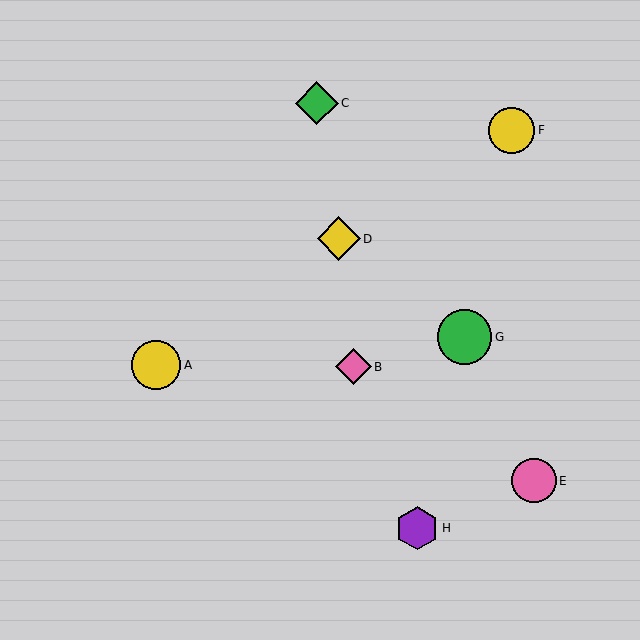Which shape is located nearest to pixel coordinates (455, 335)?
The green circle (labeled G) at (465, 337) is nearest to that location.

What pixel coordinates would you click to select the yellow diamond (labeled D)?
Click at (339, 239) to select the yellow diamond D.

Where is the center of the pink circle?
The center of the pink circle is at (534, 481).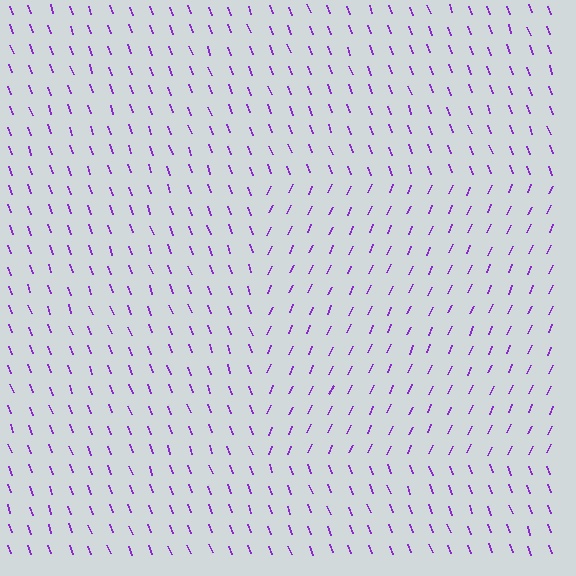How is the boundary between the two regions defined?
The boundary is defined purely by a change in line orientation (approximately 45 degrees difference). All lines are the same color and thickness.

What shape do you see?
I see a rectangle.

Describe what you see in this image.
The image is filled with small purple line segments. A rectangle region in the image has lines oriented differently from the surrounding lines, creating a visible texture boundary.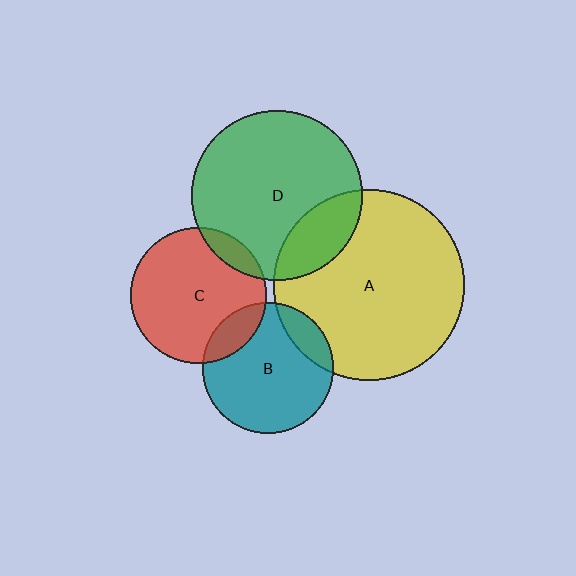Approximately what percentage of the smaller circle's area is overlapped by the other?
Approximately 20%.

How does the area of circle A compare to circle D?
Approximately 1.3 times.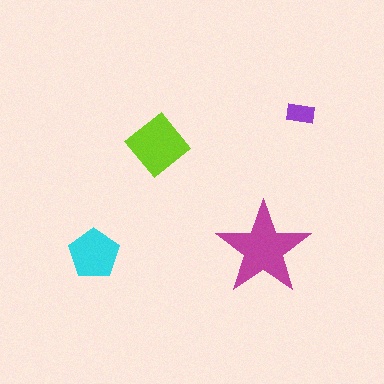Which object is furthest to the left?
The cyan pentagon is leftmost.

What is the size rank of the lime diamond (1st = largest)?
2nd.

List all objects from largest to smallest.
The magenta star, the lime diamond, the cyan pentagon, the purple rectangle.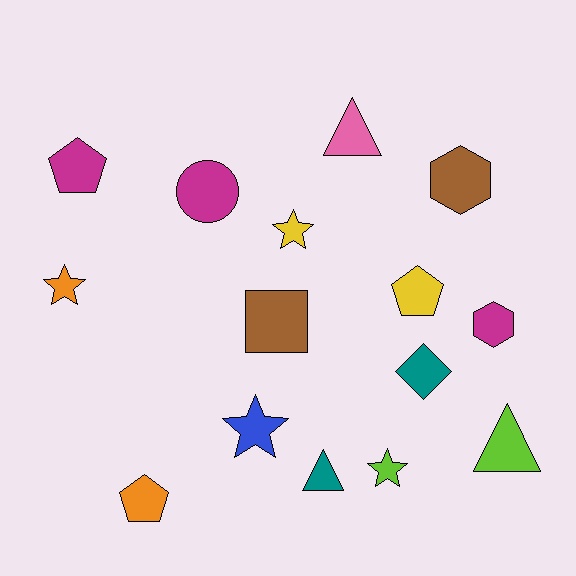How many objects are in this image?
There are 15 objects.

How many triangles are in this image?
There are 3 triangles.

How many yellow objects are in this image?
There are 2 yellow objects.